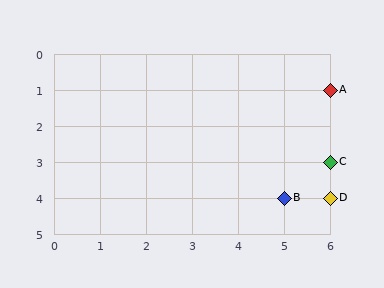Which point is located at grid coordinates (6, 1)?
Point A is at (6, 1).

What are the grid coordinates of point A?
Point A is at grid coordinates (6, 1).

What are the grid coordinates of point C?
Point C is at grid coordinates (6, 3).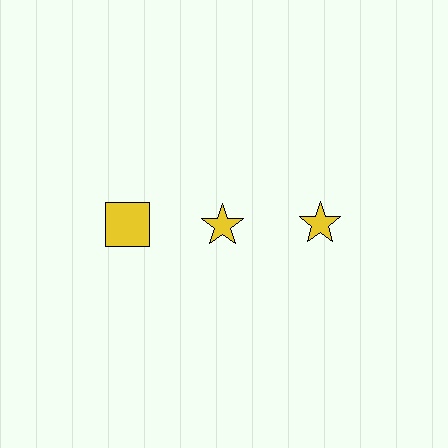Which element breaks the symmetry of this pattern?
The yellow square in the top row, leftmost column breaks the symmetry. All other shapes are yellow stars.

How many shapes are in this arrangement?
There are 3 shapes arranged in a grid pattern.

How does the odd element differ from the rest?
It has a different shape: square instead of star.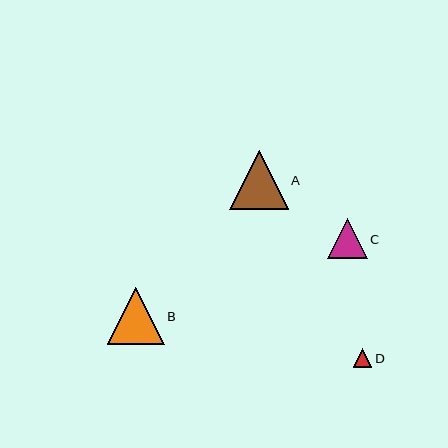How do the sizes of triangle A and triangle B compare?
Triangle A and triangle B are approximately the same size.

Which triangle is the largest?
Triangle A is the largest with a size of approximately 58 pixels.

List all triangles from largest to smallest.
From largest to smallest: A, B, C, D.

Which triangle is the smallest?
Triangle D is the smallest with a size of approximately 19 pixels.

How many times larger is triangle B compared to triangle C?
Triangle B is approximately 1.4 times the size of triangle C.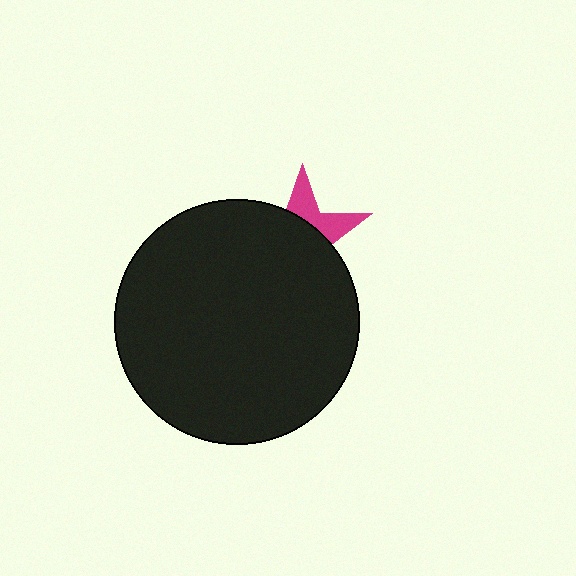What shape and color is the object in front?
The object in front is a black circle.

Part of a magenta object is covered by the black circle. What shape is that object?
It is a star.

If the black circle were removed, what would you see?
You would see the complete magenta star.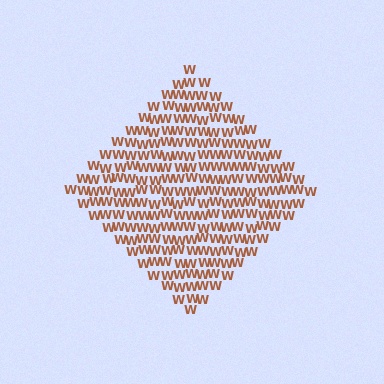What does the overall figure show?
The overall figure shows a diamond.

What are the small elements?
The small elements are letter W's.